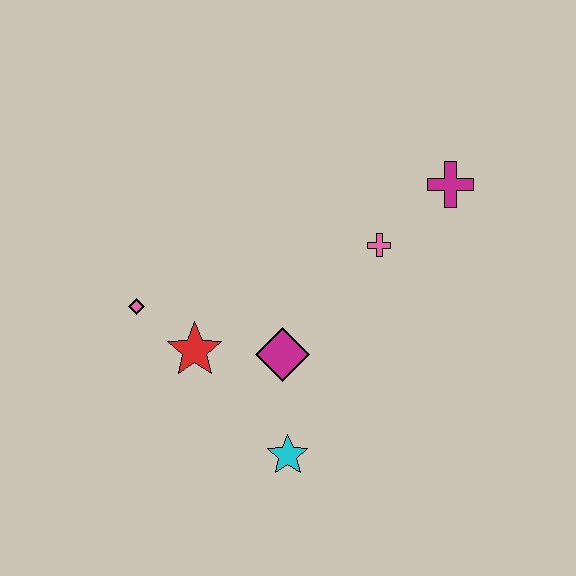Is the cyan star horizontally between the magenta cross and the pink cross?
No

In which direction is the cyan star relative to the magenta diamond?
The cyan star is below the magenta diamond.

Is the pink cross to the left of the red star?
No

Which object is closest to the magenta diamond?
The red star is closest to the magenta diamond.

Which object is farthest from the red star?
The magenta cross is farthest from the red star.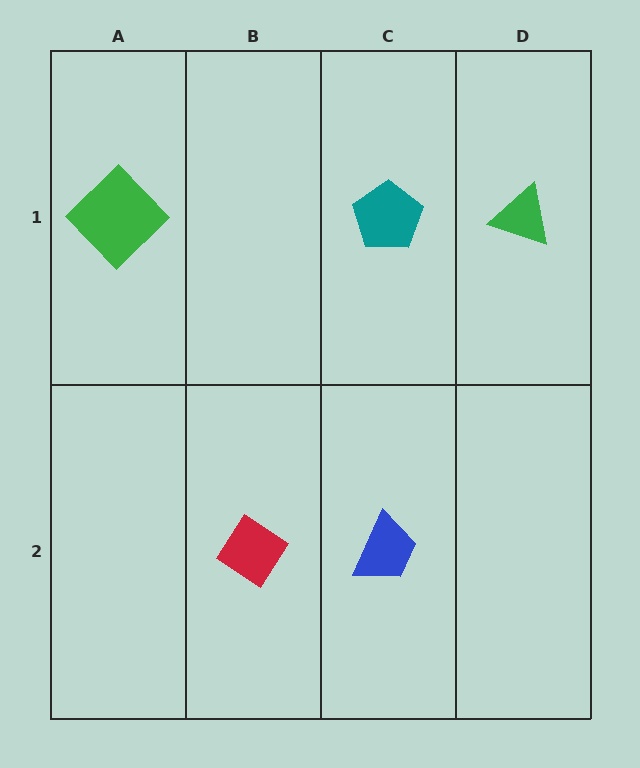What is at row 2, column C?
A blue trapezoid.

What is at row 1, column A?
A green diamond.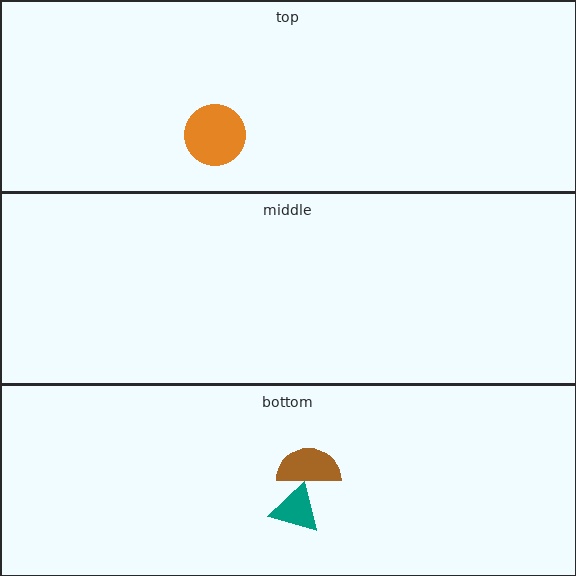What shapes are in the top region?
The orange circle.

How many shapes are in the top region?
1.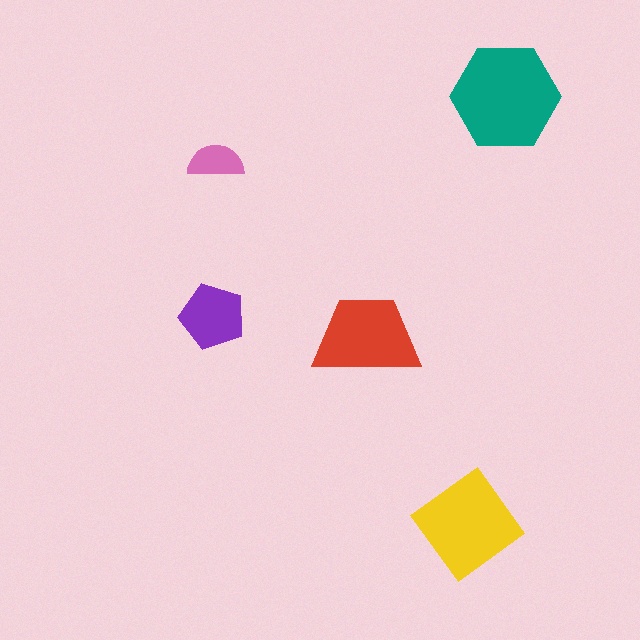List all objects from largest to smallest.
The teal hexagon, the yellow diamond, the red trapezoid, the purple pentagon, the pink semicircle.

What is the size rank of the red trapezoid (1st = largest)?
3rd.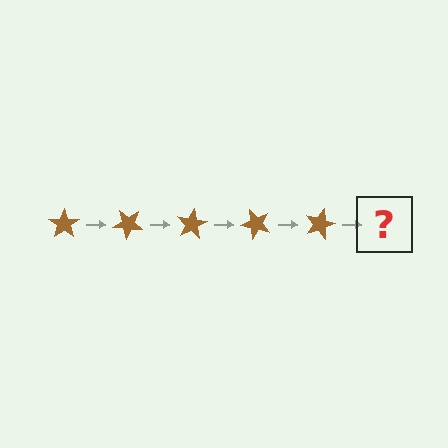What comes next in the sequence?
The next element should be a brown star rotated 200 degrees.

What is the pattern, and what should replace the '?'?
The pattern is that the star rotates 40 degrees each step. The '?' should be a brown star rotated 200 degrees.